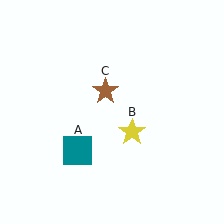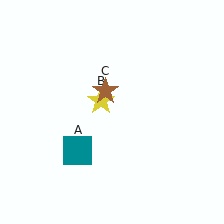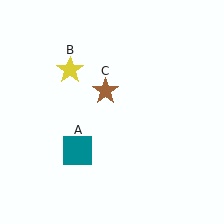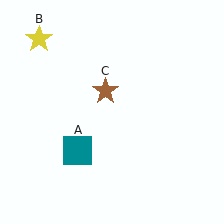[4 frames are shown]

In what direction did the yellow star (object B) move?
The yellow star (object B) moved up and to the left.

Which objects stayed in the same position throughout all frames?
Teal square (object A) and brown star (object C) remained stationary.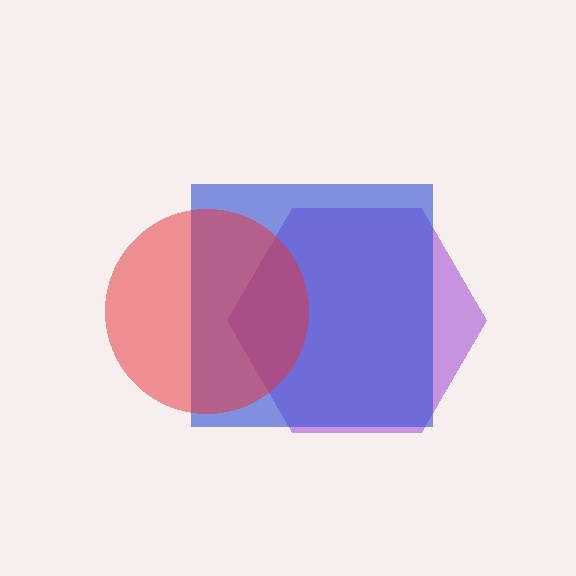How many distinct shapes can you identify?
There are 3 distinct shapes: a purple hexagon, a blue square, a red circle.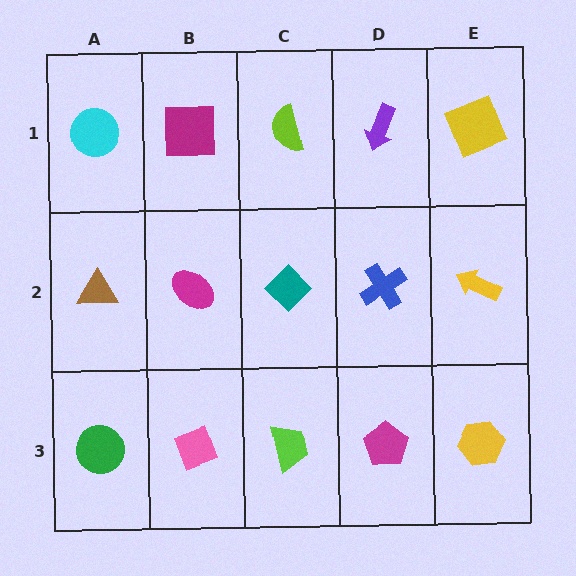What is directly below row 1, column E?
A yellow arrow.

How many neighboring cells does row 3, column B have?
3.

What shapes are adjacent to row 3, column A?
A brown triangle (row 2, column A), a pink diamond (row 3, column B).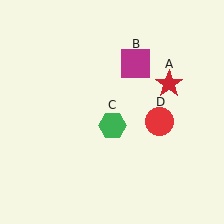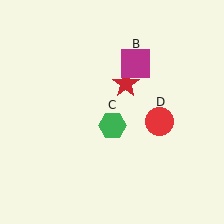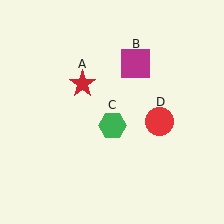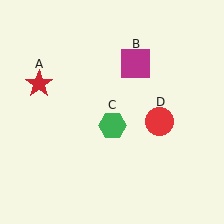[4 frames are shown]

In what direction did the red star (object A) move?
The red star (object A) moved left.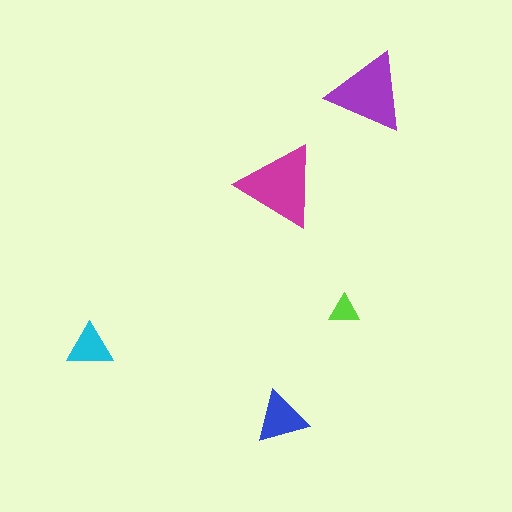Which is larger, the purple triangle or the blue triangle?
The purple one.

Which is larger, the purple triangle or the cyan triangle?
The purple one.